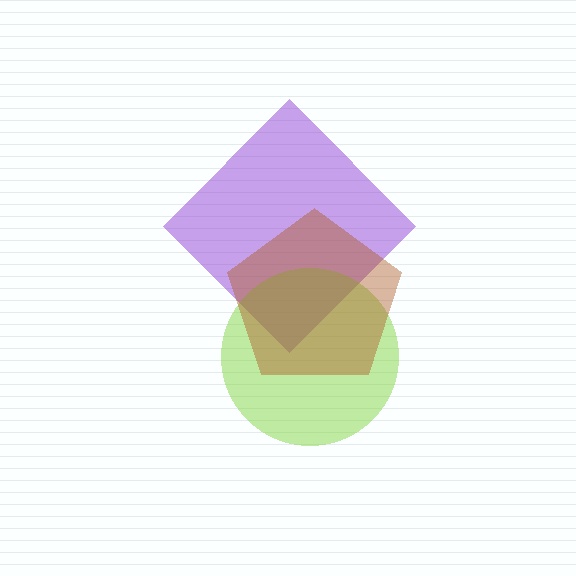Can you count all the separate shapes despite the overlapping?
Yes, there are 3 separate shapes.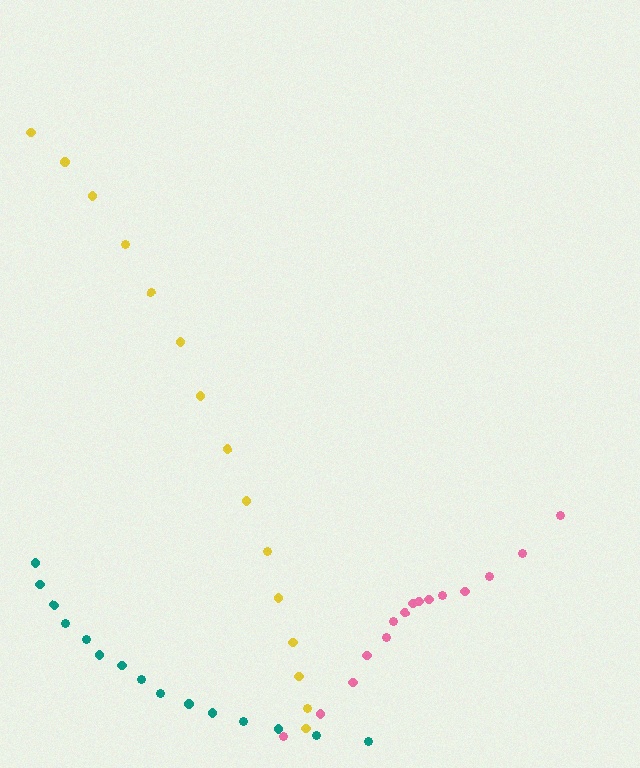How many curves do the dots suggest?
There are 3 distinct paths.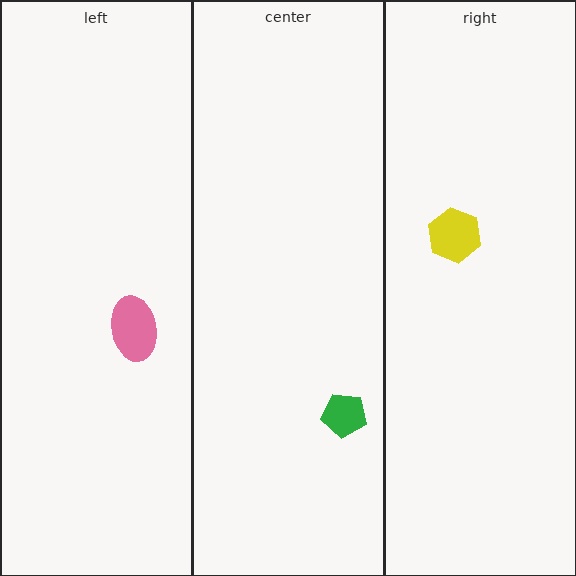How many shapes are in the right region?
1.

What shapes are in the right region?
The yellow hexagon.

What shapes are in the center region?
The green pentagon.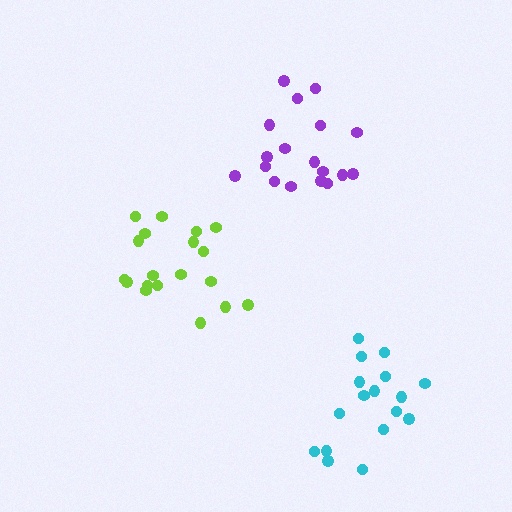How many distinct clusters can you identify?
There are 3 distinct clusters.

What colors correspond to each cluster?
The clusters are colored: lime, purple, cyan.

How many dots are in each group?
Group 1: 19 dots, Group 2: 18 dots, Group 3: 17 dots (54 total).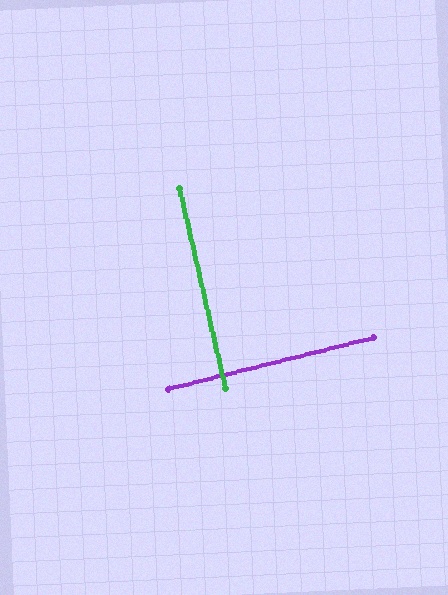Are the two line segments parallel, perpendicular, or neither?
Perpendicular — they meet at approximately 89°.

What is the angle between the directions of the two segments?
Approximately 89 degrees.